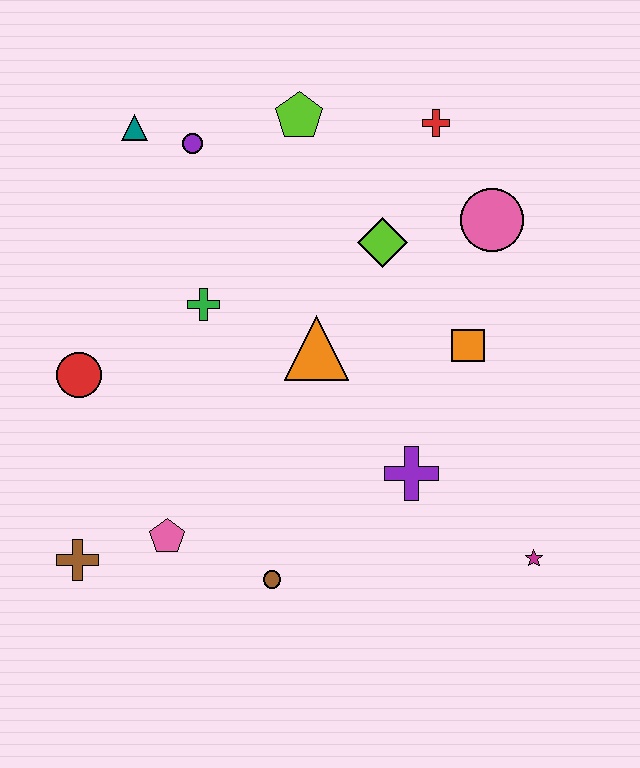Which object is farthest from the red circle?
The magenta star is farthest from the red circle.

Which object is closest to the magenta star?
The purple cross is closest to the magenta star.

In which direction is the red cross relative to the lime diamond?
The red cross is above the lime diamond.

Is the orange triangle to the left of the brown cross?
No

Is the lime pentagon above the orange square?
Yes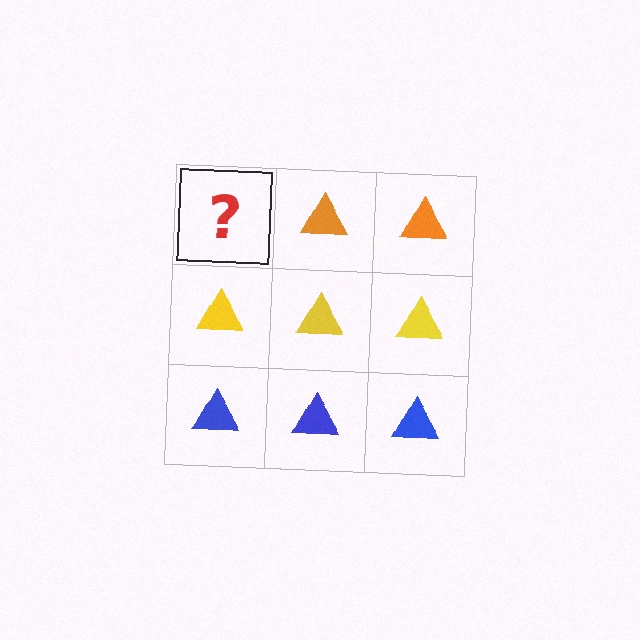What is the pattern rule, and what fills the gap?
The rule is that each row has a consistent color. The gap should be filled with an orange triangle.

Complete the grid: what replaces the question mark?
The question mark should be replaced with an orange triangle.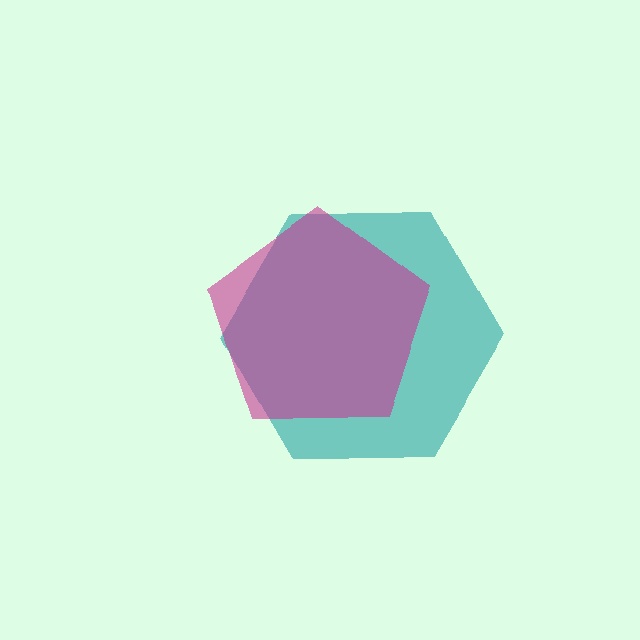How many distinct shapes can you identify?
There are 2 distinct shapes: a teal hexagon, a magenta pentagon.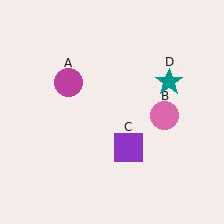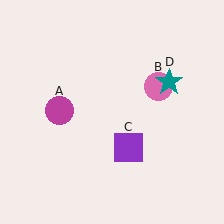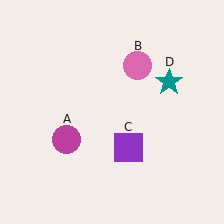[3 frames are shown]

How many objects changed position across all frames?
2 objects changed position: magenta circle (object A), pink circle (object B).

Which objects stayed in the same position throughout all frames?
Purple square (object C) and teal star (object D) remained stationary.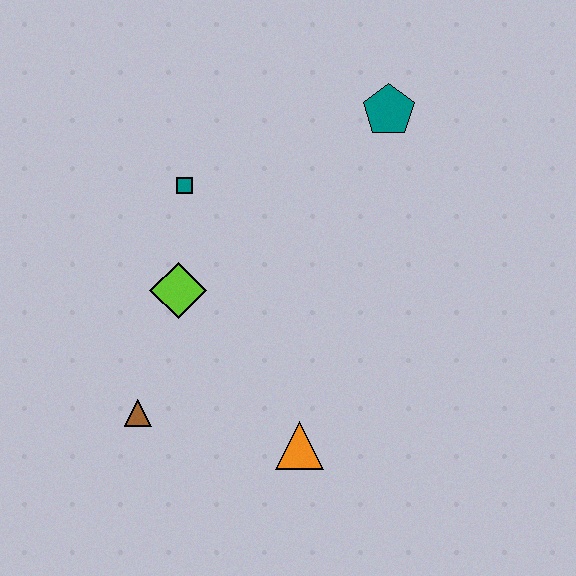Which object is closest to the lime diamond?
The teal square is closest to the lime diamond.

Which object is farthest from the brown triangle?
The teal pentagon is farthest from the brown triangle.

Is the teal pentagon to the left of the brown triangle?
No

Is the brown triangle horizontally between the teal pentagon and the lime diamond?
No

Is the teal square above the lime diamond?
Yes